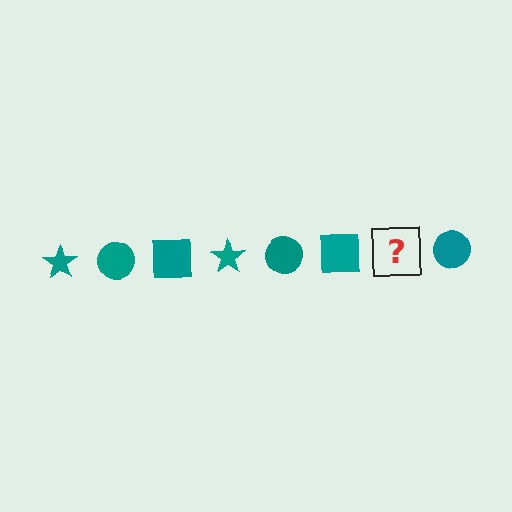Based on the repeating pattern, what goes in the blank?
The blank should be a teal star.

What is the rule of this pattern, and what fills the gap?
The rule is that the pattern cycles through star, circle, square shapes in teal. The gap should be filled with a teal star.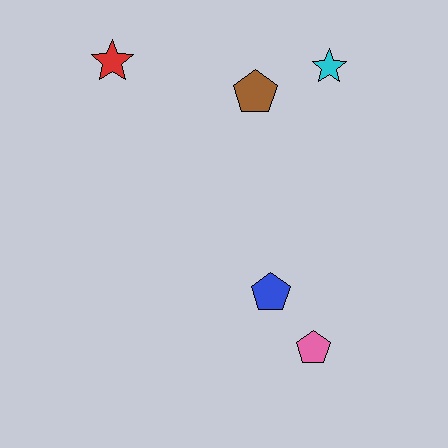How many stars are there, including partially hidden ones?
There are 2 stars.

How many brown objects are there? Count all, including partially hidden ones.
There is 1 brown object.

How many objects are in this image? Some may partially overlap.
There are 5 objects.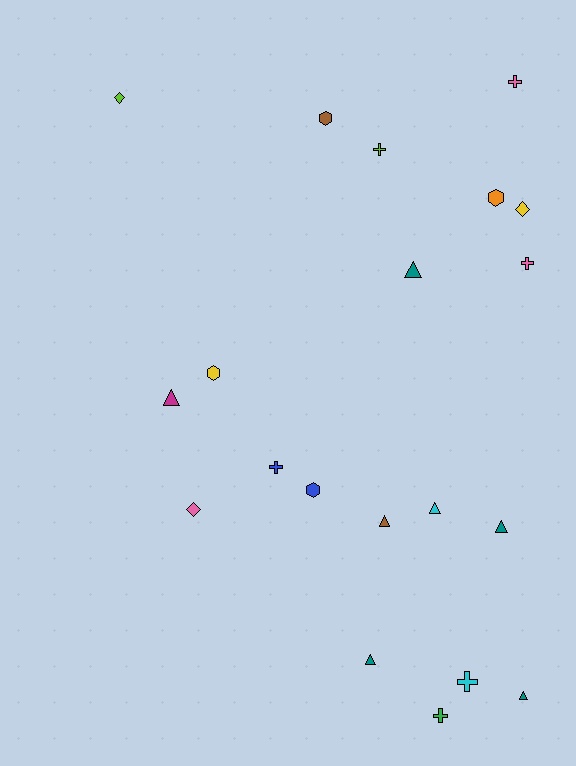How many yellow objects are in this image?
There are 2 yellow objects.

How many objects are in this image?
There are 20 objects.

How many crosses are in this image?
There are 6 crosses.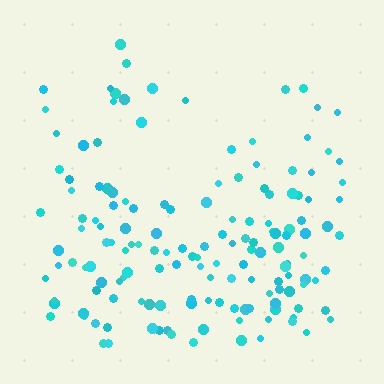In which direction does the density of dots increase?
From top to bottom, with the bottom side densest.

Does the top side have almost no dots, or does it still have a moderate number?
Still a moderate number, just noticeably fewer than the bottom.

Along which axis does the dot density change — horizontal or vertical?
Vertical.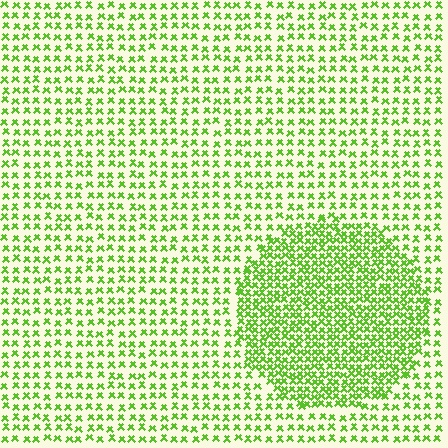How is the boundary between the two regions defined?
The boundary is defined by a change in element density (approximately 2.0x ratio). All elements are the same color, size, and shape.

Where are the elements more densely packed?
The elements are more densely packed inside the circle boundary.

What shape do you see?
I see a circle.